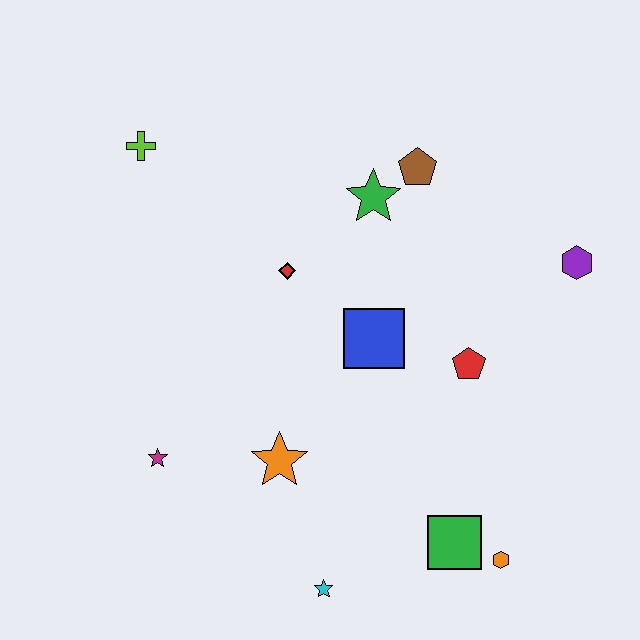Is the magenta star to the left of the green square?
Yes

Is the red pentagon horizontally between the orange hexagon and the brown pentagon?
Yes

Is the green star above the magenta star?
Yes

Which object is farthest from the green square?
The lime cross is farthest from the green square.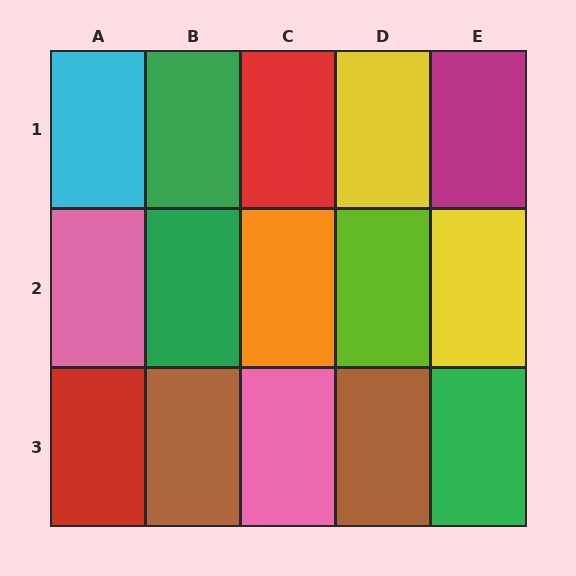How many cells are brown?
2 cells are brown.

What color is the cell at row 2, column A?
Pink.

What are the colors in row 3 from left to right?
Red, brown, pink, brown, green.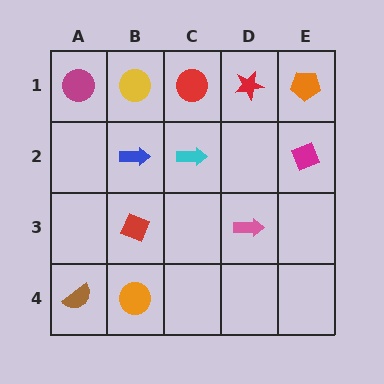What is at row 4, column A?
A brown semicircle.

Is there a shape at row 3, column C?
No, that cell is empty.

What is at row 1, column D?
A red star.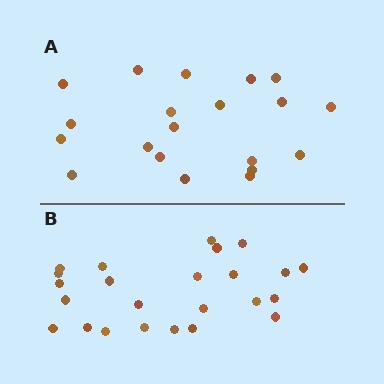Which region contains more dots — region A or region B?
Region B (the bottom region) has more dots.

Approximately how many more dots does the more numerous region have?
Region B has about 4 more dots than region A.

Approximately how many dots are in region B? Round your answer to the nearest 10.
About 20 dots. (The exact count is 24, which rounds to 20.)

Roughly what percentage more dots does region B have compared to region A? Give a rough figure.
About 20% more.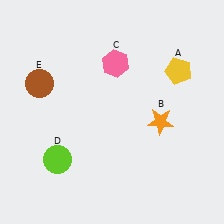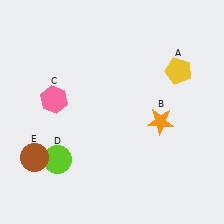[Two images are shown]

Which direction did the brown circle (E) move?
The brown circle (E) moved down.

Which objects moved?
The objects that moved are: the pink hexagon (C), the brown circle (E).